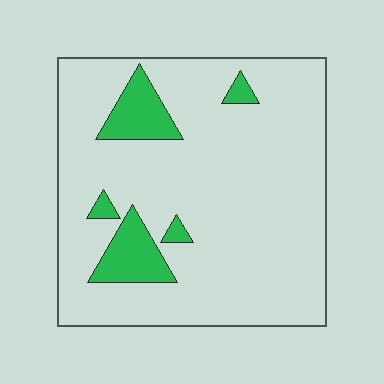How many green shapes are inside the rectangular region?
5.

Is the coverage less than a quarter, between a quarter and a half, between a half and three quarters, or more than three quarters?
Less than a quarter.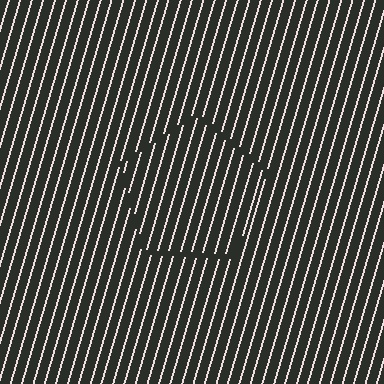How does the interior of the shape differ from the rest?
The interior of the shape contains the same grating, shifted by half a period — the contour is defined by the phase discontinuity where line-ends from the inner and outer gratings abut.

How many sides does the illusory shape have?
5 sides — the line-ends trace a pentagon.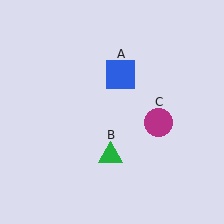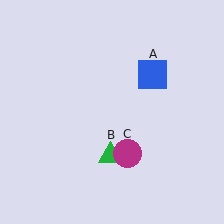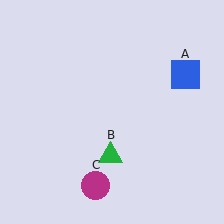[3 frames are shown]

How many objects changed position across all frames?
2 objects changed position: blue square (object A), magenta circle (object C).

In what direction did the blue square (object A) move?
The blue square (object A) moved right.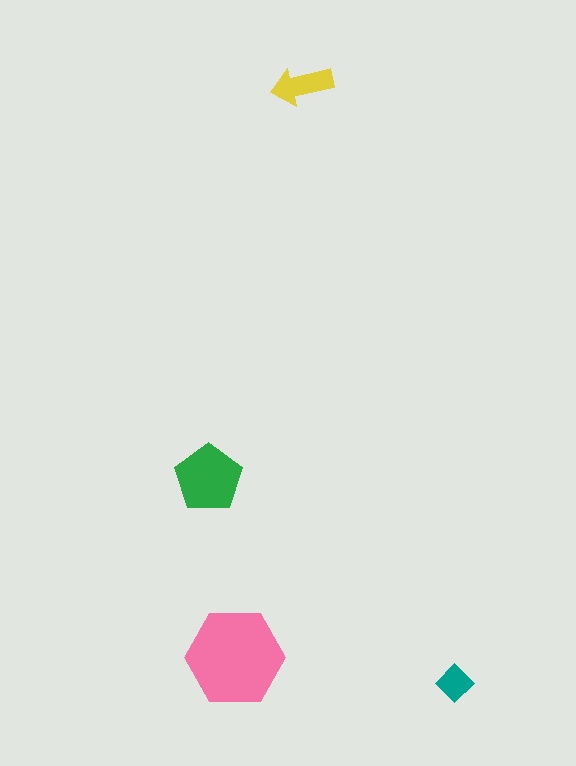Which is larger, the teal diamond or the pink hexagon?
The pink hexagon.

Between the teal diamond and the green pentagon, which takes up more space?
The green pentagon.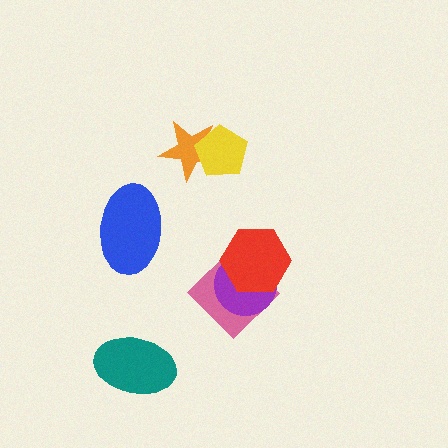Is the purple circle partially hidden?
Yes, it is partially covered by another shape.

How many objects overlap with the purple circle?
2 objects overlap with the purple circle.